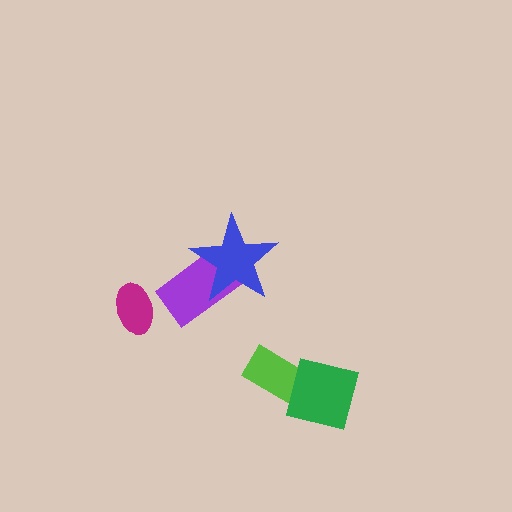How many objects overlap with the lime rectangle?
1 object overlaps with the lime rectangle.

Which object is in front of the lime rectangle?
The green square is in front of the lime rectangle.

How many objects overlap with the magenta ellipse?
0 objects overlap with the magenta ellipse.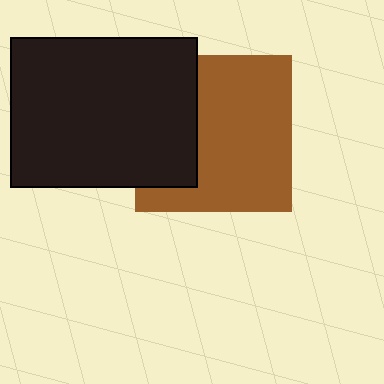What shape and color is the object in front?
The object in front is a black rectangle.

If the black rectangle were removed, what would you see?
You would see the complete brown square.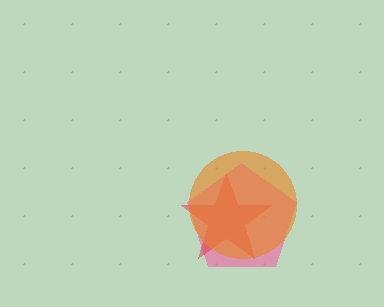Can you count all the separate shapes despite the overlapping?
Yes, there are 3 separate shapes.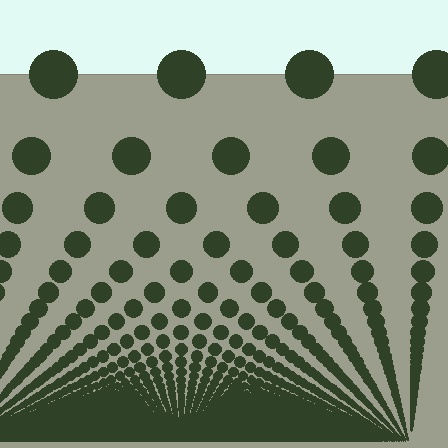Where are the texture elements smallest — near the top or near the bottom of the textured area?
Near the bottom.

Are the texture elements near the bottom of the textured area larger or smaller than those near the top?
Smaller. The gradient is inverted — elements near the bottom are smaller and denser.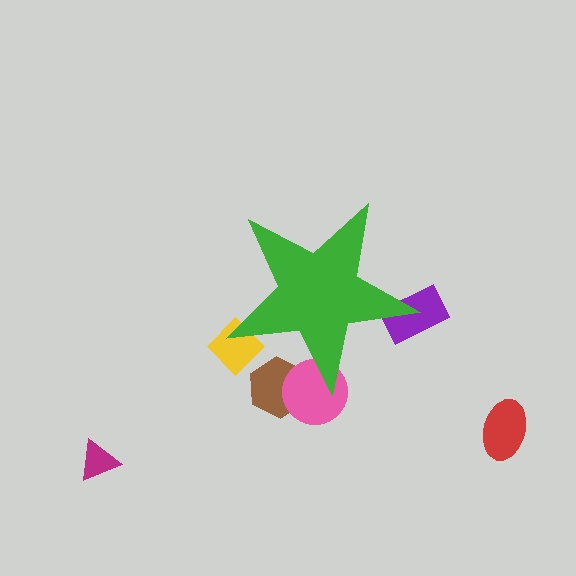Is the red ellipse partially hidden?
No, the red ellipse is fully visible.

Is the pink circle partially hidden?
Yes, the pink circle is partially hidden behind the green star.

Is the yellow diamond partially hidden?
Yes, the yellow diamond is partially hidden behind the green star.